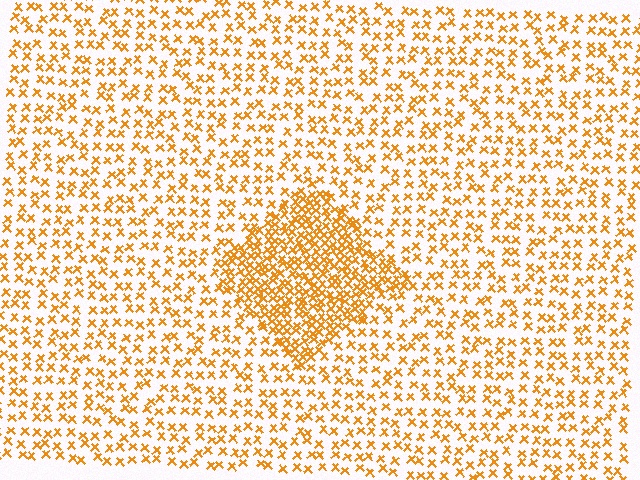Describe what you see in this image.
The image contains small orange elements arranged at two different densities. A diamond-shaped region is visible where the elements are more densely packed than the surrounding area.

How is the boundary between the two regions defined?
The boundary is defined by a change in element density (approximately 2.3x ratio). All elements are the same color, size, and shape.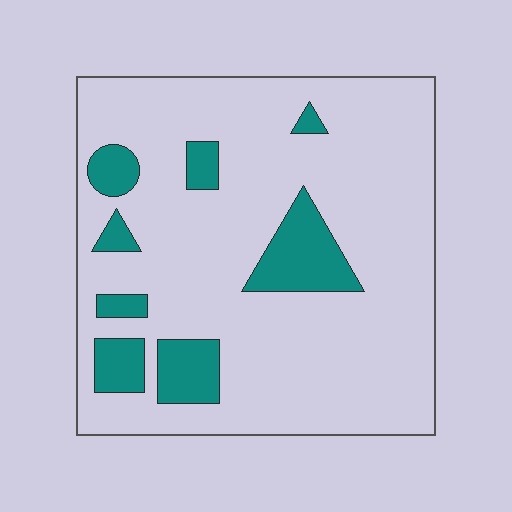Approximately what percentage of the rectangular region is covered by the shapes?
Approximately 15%.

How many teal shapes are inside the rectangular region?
8.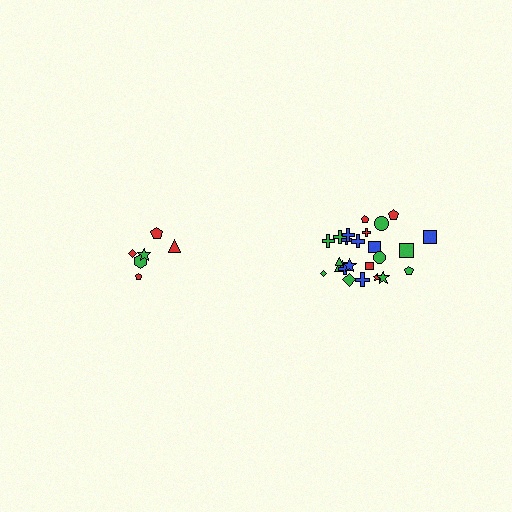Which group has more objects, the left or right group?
The right group.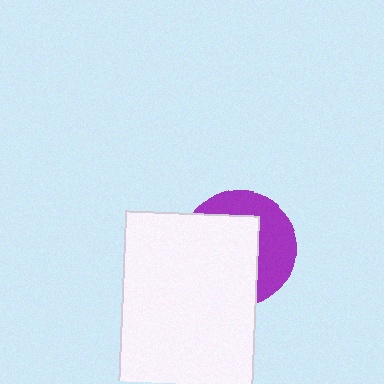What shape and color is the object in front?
The object in front is a white rectangle.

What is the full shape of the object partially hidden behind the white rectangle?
The partially hidden object is a purple circle.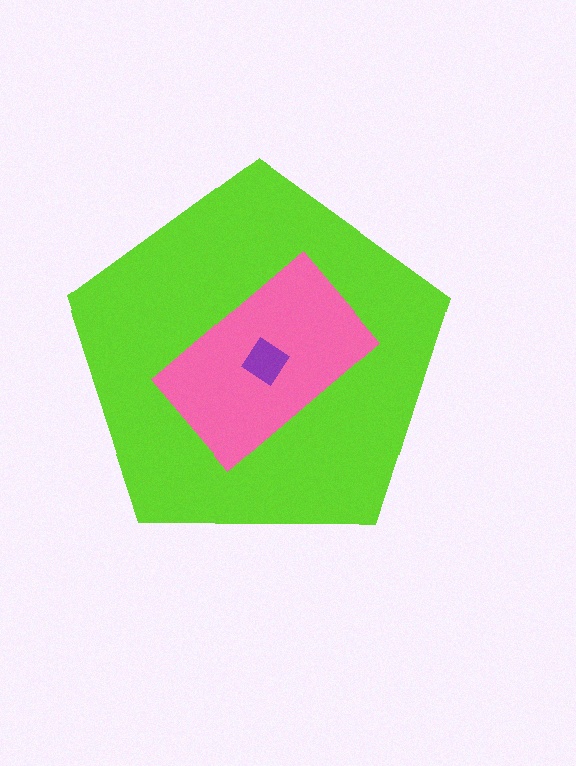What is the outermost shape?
The lime pentagon.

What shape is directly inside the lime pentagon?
The pink rectangle.